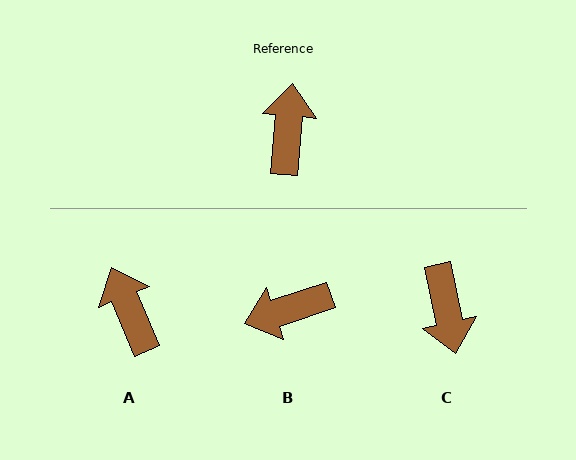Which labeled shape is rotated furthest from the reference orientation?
C, about 163 degrees away.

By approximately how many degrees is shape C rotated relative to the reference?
Approximately 163 degrees clockwise.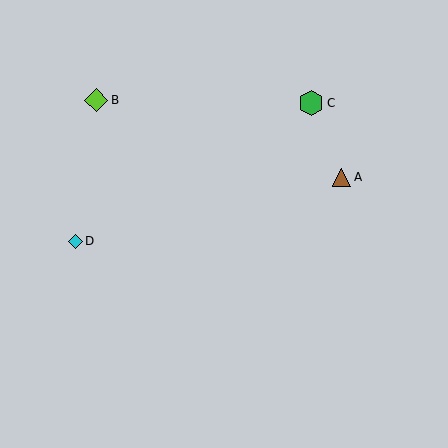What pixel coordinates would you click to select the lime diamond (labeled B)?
Click at (96, 100) to select the lime diamond B.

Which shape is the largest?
The green hexagon (labeled C) is the largest.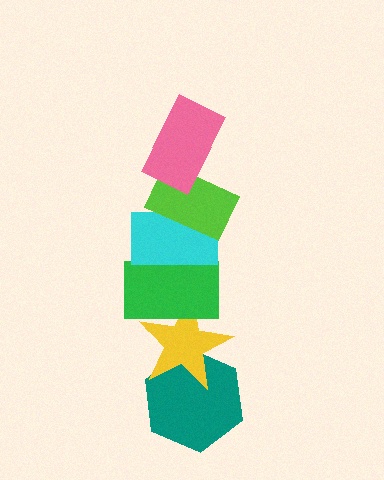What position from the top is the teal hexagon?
The teal hexagon is 6th from the top.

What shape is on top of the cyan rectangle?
The lime rectangle is on top of the cyan rectangle.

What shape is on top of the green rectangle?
The cyan rectangle is on top of the green rectangle.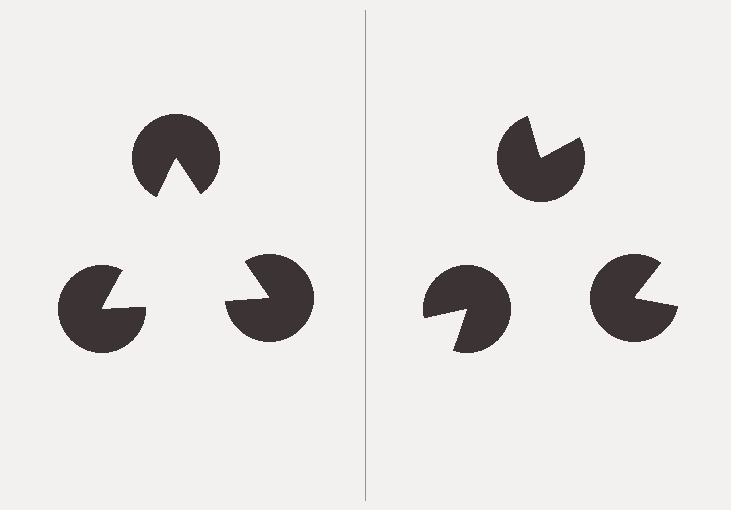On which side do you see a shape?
An illusory triangle appears on the left side. On the right side the wedge cuts are rotated, so no coherent shape forms.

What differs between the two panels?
The pac-man discs are positioned identically on both sides; only the wedge orientations differ. On the left they align to a triangle; on the right they are misaligned.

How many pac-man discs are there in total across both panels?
6 — 3 on each side.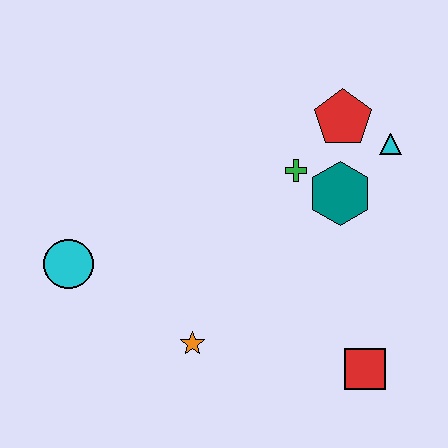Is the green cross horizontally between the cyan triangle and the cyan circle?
Yes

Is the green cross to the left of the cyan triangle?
Yes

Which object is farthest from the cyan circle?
The cyan triangle is farthest from the cyan circle.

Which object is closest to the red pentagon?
The cyan triangle is closest to the red pentagon.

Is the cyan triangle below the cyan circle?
No